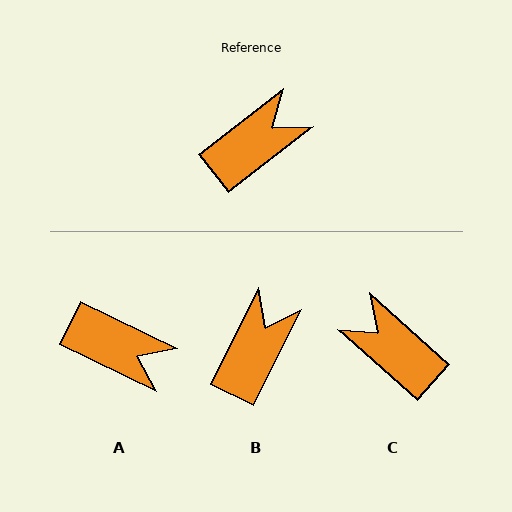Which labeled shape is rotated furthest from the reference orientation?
C, about 101 degrees away.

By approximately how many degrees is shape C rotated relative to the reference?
Approximately 101 degrees counter-clockwise.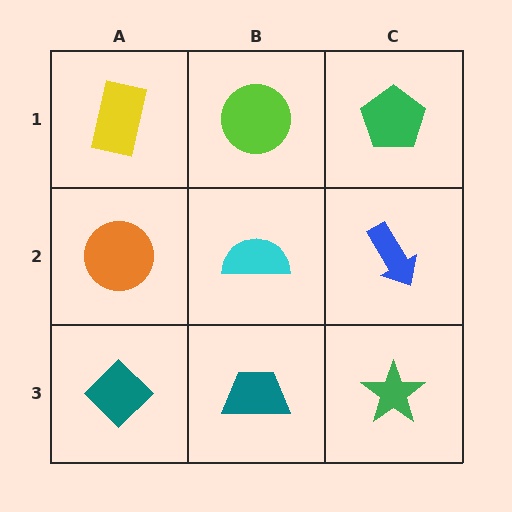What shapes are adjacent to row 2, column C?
A green pentagon (row 1, column C), a green star (row 3, column C), a cyan semicircle (row 2, column B).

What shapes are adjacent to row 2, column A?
A yellow rectangle (row 1, column A), a teal diamond (row 3, column A), a cyan semicircle (row 2, column B).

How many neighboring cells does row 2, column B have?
4.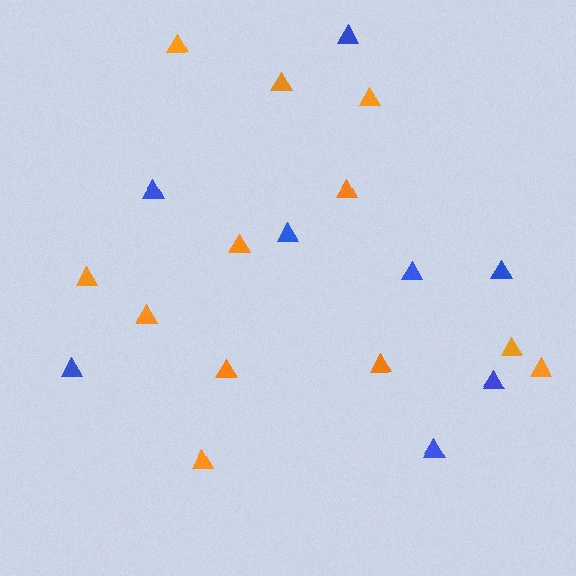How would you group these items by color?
There are 2 groups: one group of blue triangles (8) and one group of orange triangles (12).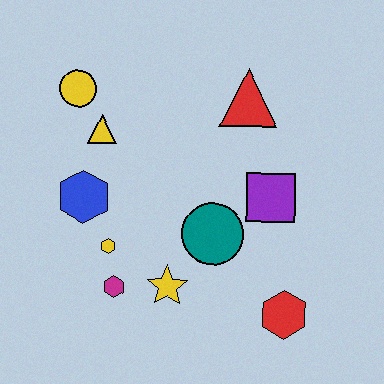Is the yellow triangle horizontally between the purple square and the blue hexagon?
Yes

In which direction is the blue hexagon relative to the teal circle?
The blue hexagon is to the left of the teal circle.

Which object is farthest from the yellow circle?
The red hexagon is farthest from the yellow circle.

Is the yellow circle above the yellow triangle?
Yes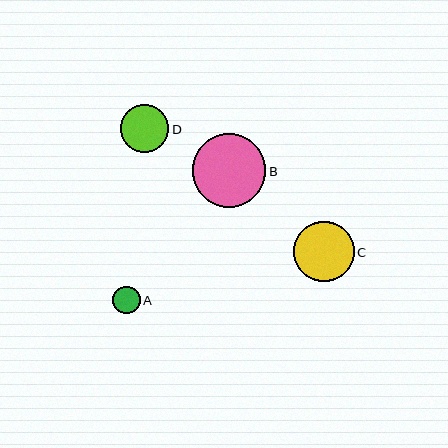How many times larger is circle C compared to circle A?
Circle C is approximately 2.2 times the size of circle A.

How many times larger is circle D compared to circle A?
Circle D is approximately 1.8 times the size of circle A.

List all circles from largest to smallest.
From largest to smallest: B, C, D, A.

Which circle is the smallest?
Circle A is the smallest with a size of approximately 27 pixels.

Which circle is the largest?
Circle B is the largest with a size of approximately 73 pixels.